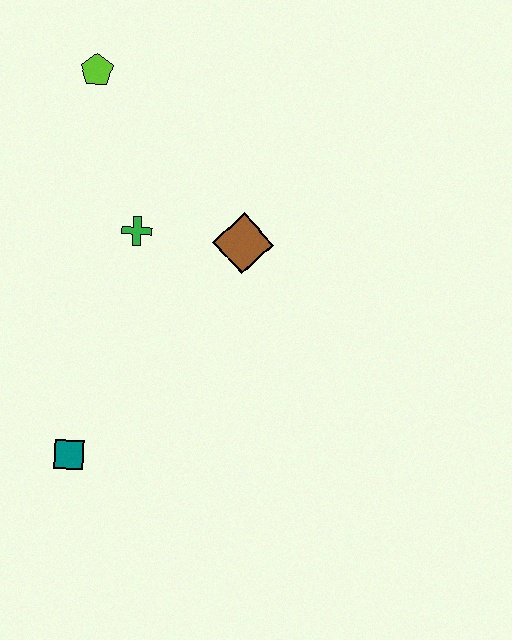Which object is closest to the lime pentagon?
The green cross is closest to the lime pentagon.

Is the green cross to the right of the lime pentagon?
Yes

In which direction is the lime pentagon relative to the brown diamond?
The lime pentagon is above the brown diamond.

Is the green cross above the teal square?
Yes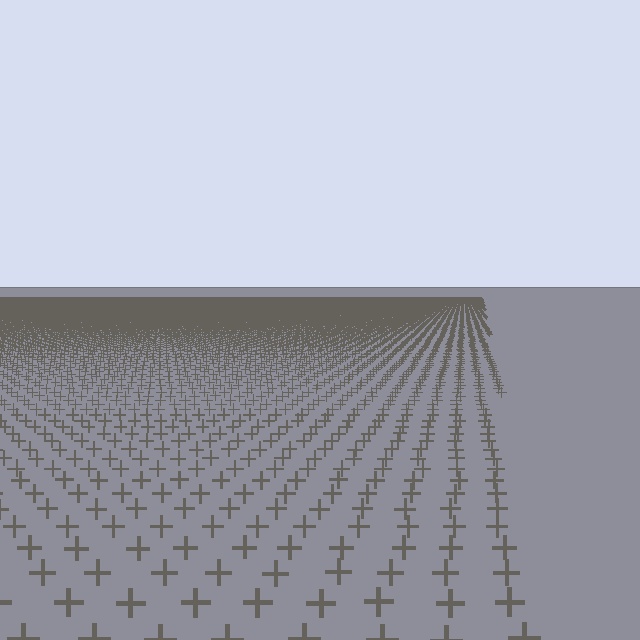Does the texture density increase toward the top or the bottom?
Density increases toward the top.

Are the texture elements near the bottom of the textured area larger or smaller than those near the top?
Larger. Near the bottom, elements are closer to the viewer and appear at a bigger on-screen size.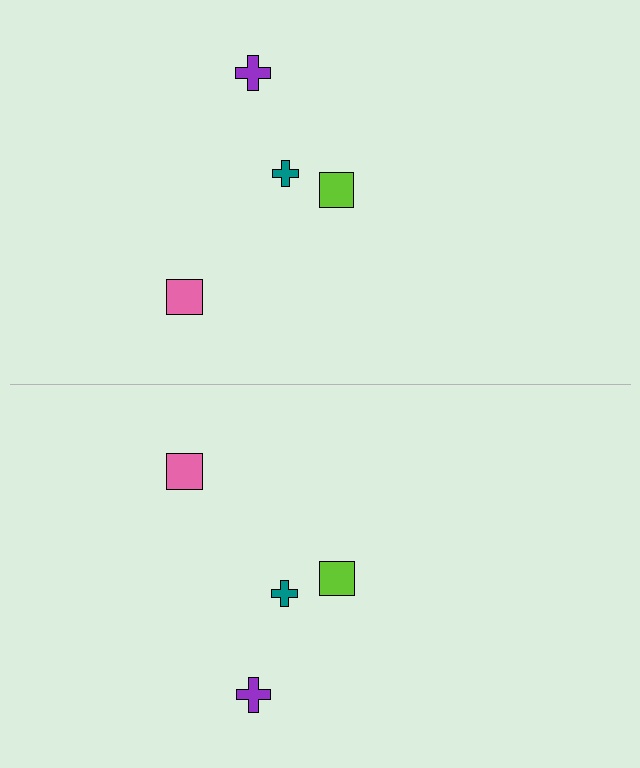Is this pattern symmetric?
Yes, this pattern has bilateral (reflection) symmetry.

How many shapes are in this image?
There are 8 shapes in this image.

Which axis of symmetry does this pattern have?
The pattern has a horizontal axis of symmetry running through the center of the image.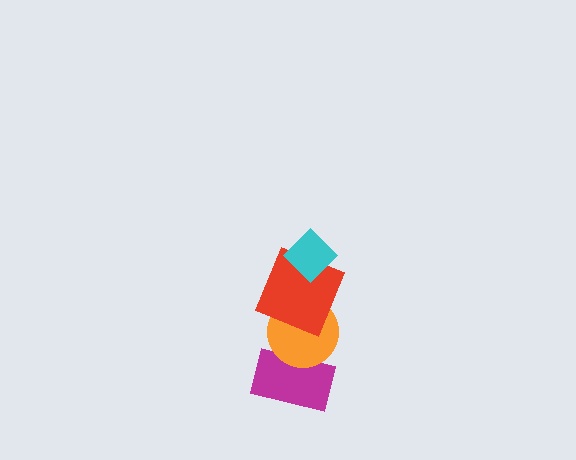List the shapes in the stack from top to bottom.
From top to bottom: the cyan diamond, the red square, the orange circle, the magenta rectangle.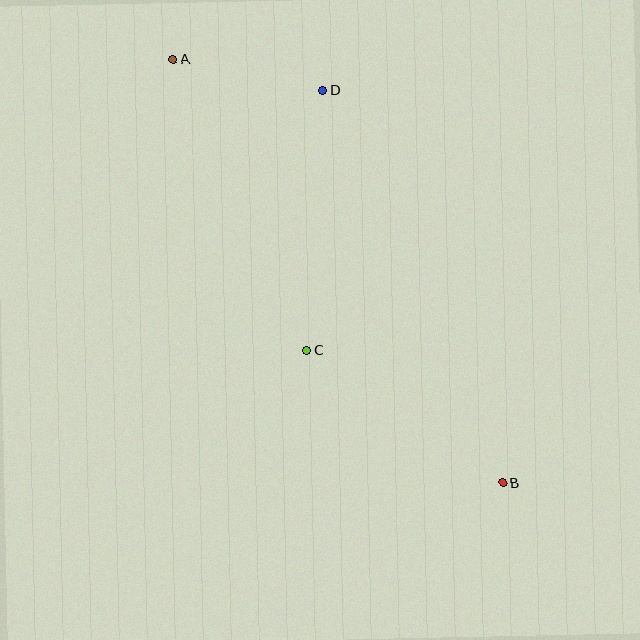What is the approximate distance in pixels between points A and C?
The distance between A and C is approximately 320 pixels.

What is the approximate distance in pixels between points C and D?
The distance between C and D is approximately 261 pixels.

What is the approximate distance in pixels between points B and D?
The distance between B and D is approximately 432 pixels.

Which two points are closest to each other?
Points A and D are closest to each other.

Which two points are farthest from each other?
Points A and B are farthest from each other.